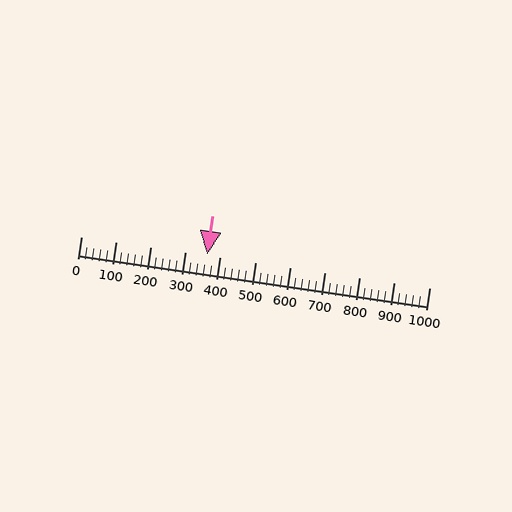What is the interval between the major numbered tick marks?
The major tick marks are spaced 100 units apart.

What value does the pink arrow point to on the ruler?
The pink arrow points to approximately 362.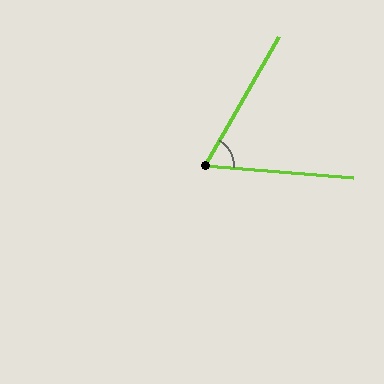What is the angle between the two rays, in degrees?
Approximately 65 degrees.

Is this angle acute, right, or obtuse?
It is acute.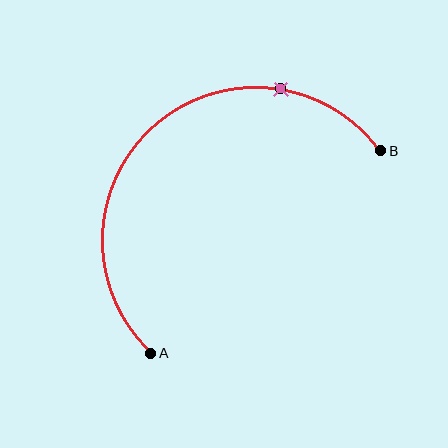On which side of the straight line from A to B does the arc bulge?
The arc bulges above and to the left of the straight line connecting A and B.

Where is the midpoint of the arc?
The arc midpoint is the point on the curve farthest from the straight line joining A and B. It sits above and to the left of that line.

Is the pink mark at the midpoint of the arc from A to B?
No. The pink mark lies on the arc but is closer to endpoint B. The arc midpoint would be at the point on the curve equidistant along the arc from both A and B.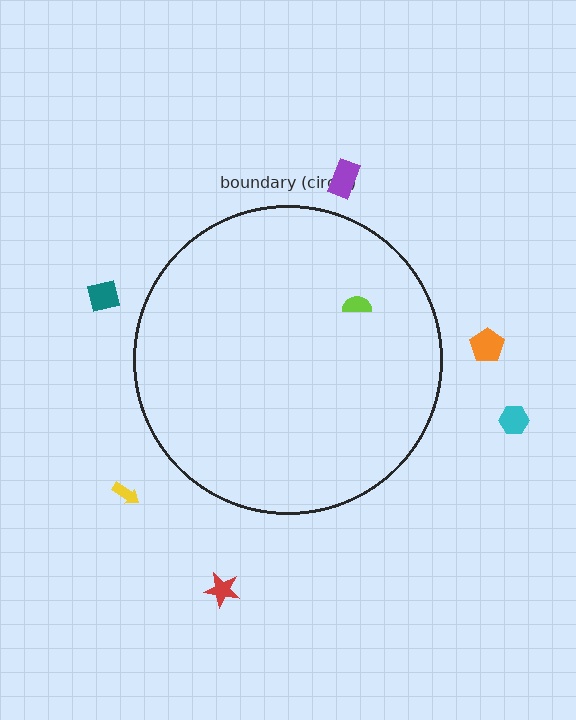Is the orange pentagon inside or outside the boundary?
Outside.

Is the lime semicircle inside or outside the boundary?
Inside.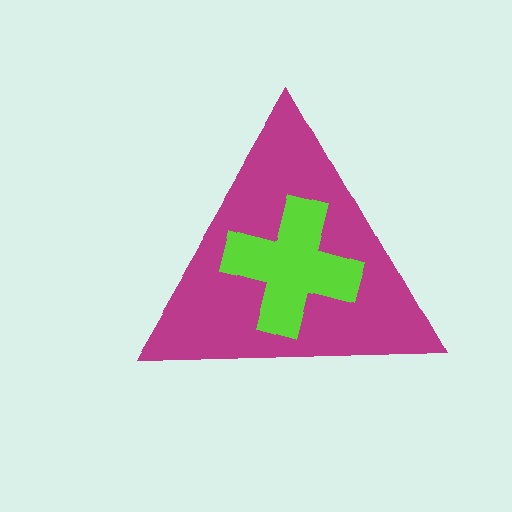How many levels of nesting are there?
2.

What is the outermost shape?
The magenta triangle.